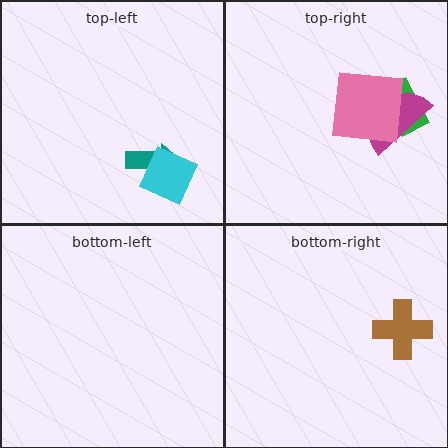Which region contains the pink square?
The top-right region.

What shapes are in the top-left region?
The teal arrow, the cyan diamond.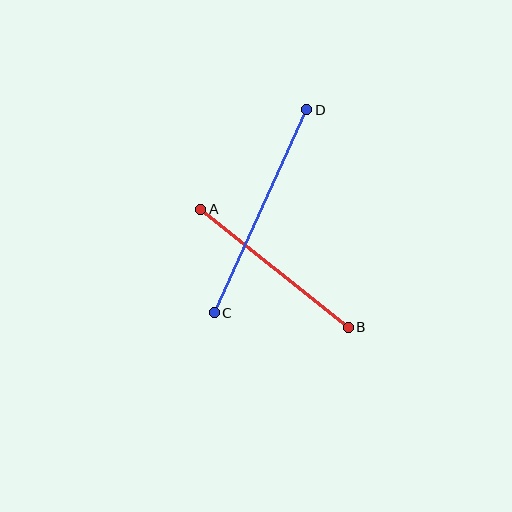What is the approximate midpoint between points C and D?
The midpoint is at approximately (261, 211) pixels.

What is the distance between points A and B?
The distance is approximately 189 pixels.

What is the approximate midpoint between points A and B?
The midpoint is at approximately (275, 268) pixels.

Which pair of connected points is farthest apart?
Points C and D are farthest apart.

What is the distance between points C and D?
The distance is approximately 223 pixels.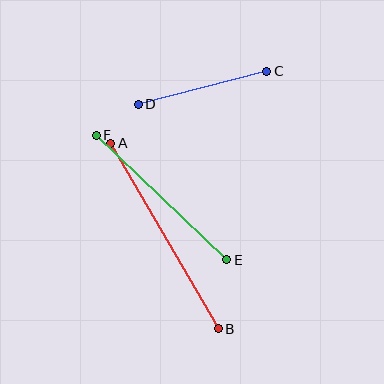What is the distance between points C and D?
The distance is approximately 133 pixels.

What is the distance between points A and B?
The distance is approximately 214 pixels.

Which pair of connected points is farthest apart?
Points A and B are farthest apart.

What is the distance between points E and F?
The distance is approximately 180 pixels.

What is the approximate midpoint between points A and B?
The midpoint is at approximately (165, 236) pixels.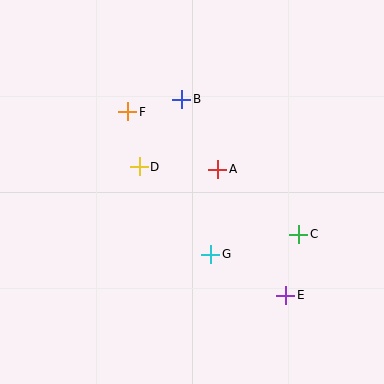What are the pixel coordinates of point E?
Point E is at (286, 295).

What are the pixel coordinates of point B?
Point B is at (182, 99).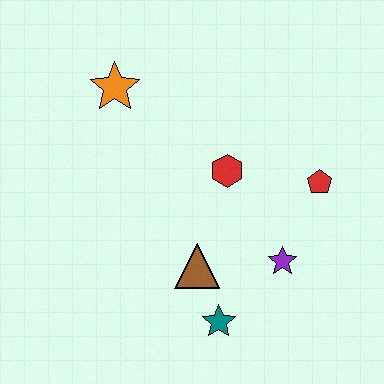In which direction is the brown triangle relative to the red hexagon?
The brown triangle is below the red hexagon.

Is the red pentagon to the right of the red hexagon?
Yes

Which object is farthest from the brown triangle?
The orange star is farthest from the brown triangle.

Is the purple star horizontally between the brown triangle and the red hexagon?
No